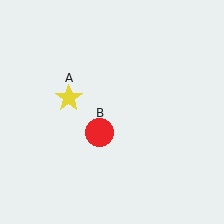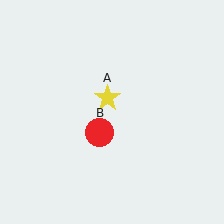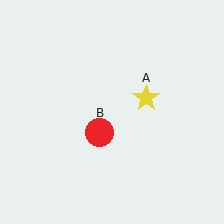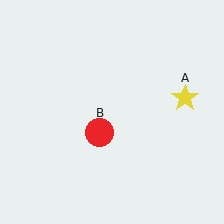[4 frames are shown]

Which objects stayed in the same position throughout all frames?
Red circle (object B) remained stationary.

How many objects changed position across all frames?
1 object changed position: yellow star (object A).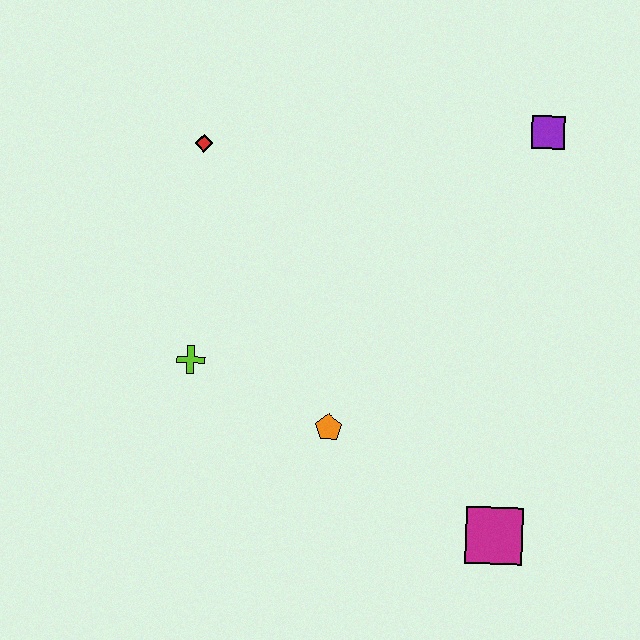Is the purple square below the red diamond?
No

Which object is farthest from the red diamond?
The magenta square is farthest from the red diamond.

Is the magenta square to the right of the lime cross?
Yes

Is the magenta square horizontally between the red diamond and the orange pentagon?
No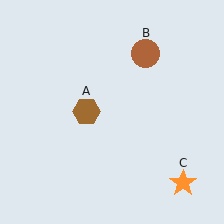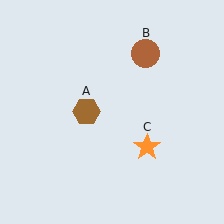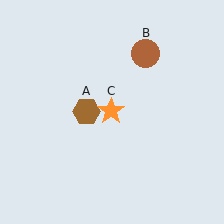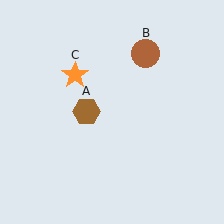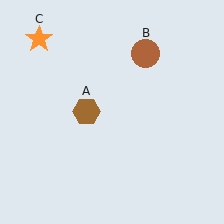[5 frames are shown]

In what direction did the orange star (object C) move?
The orange star (object C) moved up and to the left.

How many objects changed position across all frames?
1 object changed position: orange star (object C).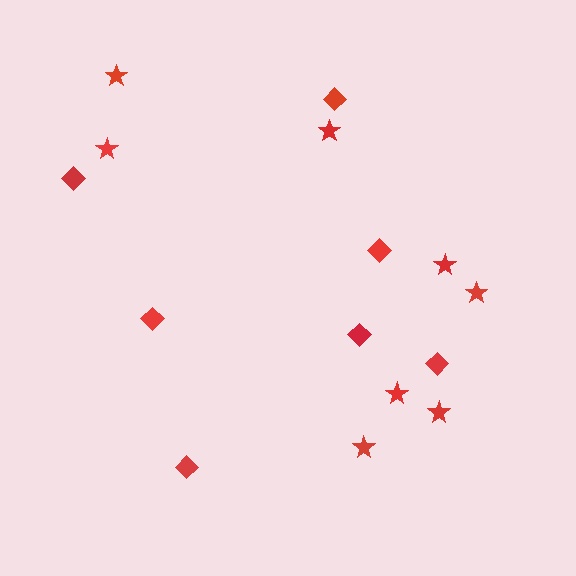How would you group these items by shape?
There are 2 groups: one group of stars (8) and one group of diamonds (7).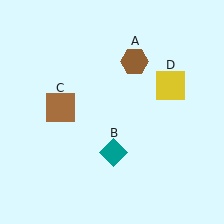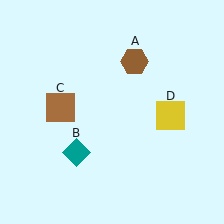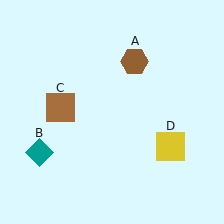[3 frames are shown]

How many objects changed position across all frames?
2 objects changed position: teal diamond (object B), yellow square (object D).